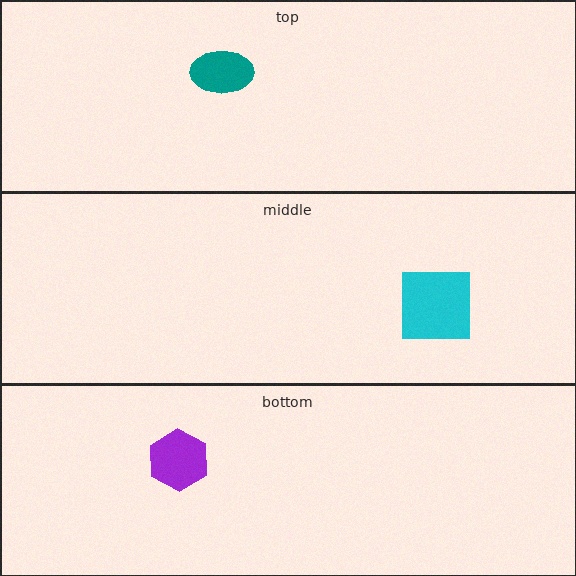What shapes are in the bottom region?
The purple hexagon.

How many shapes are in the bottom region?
1.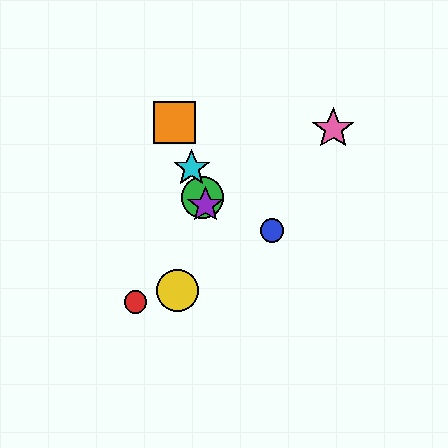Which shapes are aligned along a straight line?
The green circle, the purple star, the orange square, the cyan star are aligned along a straight line.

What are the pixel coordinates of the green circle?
The green circle is at (203, 197).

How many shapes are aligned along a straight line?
4 shapes (the green circle, the purple star, the orange square, the cyan star) are aligned along a straight line.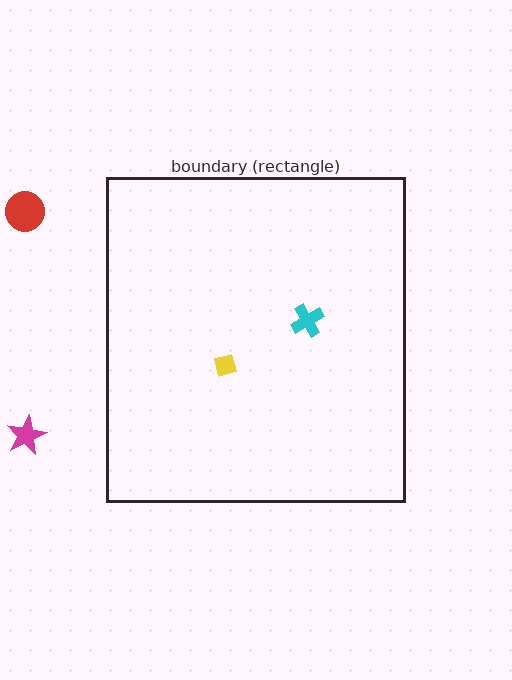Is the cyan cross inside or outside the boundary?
Inside.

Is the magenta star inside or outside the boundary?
Outside.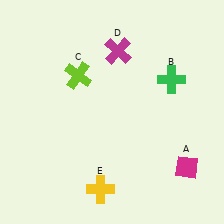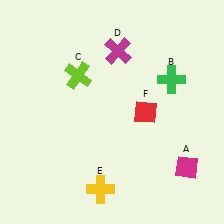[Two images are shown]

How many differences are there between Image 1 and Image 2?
There is 1 difference between the two images.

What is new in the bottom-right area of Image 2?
A red diamond (F) was added in the bottom-right area of Image 2.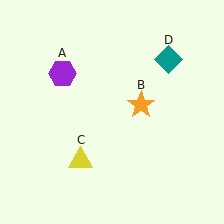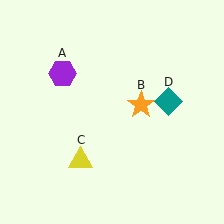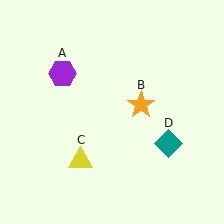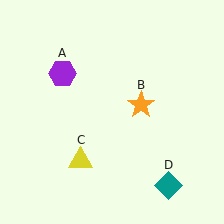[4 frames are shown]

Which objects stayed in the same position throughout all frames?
Purple hexagon (object A) and orange star (object B) and yellow triangle (object C) remained stationary.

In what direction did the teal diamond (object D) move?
The teal diamond (object D) moved down.